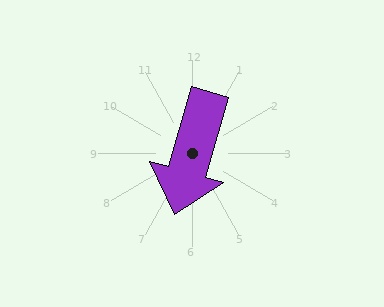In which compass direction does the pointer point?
South.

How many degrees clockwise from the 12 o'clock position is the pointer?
Approximately 196 degrees.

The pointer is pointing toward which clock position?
Roughly 7 o'clock.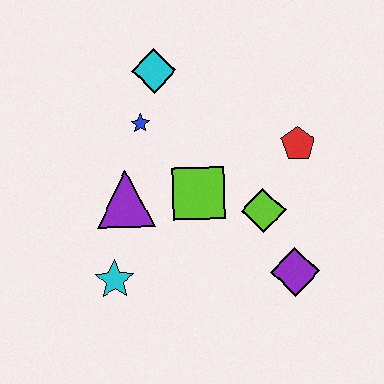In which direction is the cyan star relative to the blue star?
The cyan star is below the blue star.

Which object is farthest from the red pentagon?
The cyan star is farthest from the red pentagon.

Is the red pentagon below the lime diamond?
No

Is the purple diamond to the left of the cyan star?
No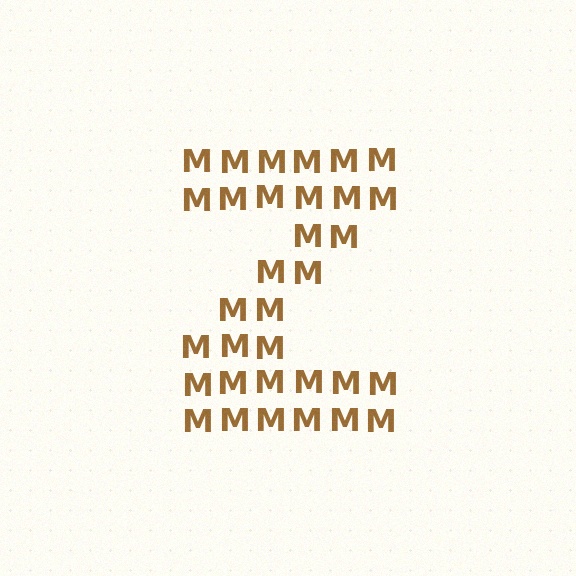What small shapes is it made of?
It is made of small letter M's.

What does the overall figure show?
The overall figure shows the letter Z.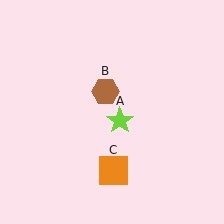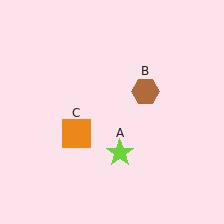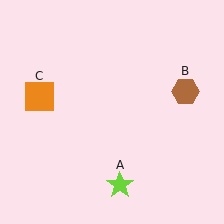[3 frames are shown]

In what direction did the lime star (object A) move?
The lime star (object A) moved down.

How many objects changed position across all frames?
3 objects changed position: lime star (object A), brown hexagon (object B), orange square (object C).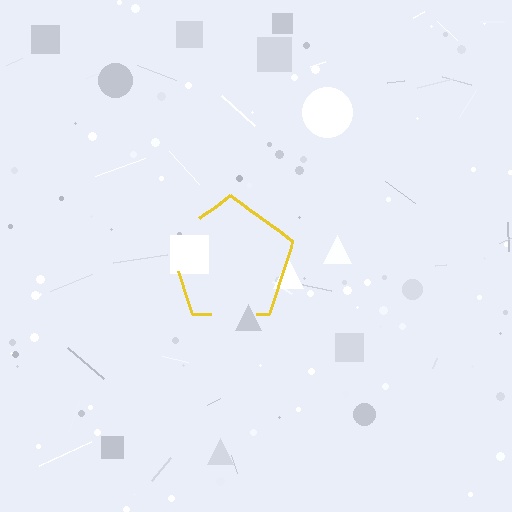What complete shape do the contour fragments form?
The contour fragments form a pentagon.